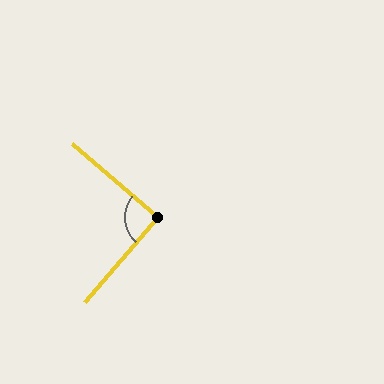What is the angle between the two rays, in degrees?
Approximately 90 degrees.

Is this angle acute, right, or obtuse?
It is approximately a right angle.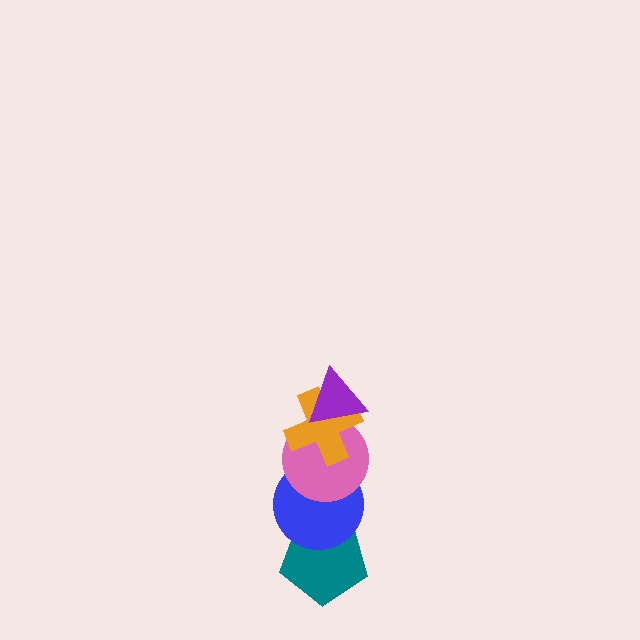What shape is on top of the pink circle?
The orange cross is on top of the pink circle.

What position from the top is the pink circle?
The pink circle is 3rd from the top.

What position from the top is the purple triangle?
The purple triangle is 1st from the top.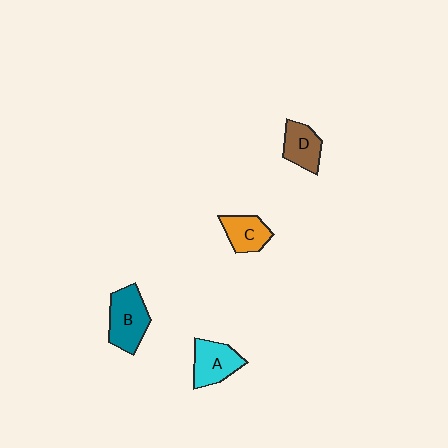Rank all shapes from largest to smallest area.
From largest to smallest: B (teal), A (cyan), D (brown), C (orange).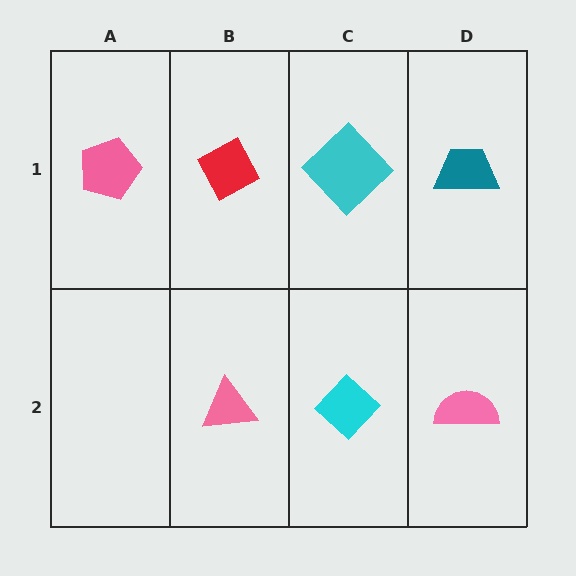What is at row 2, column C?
A cyan diamond.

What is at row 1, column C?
A cyan diamond.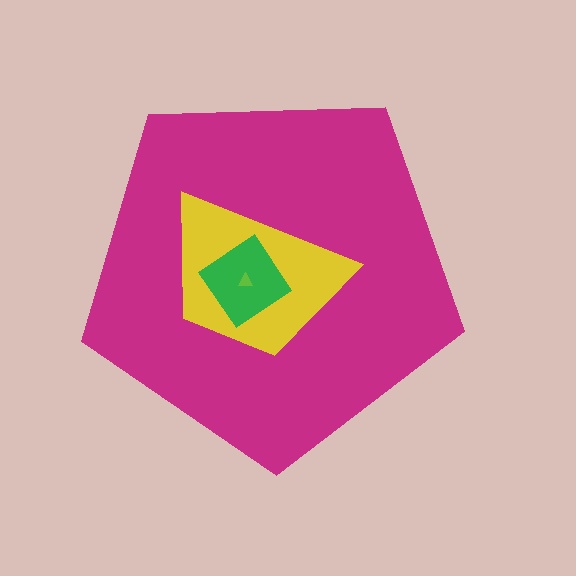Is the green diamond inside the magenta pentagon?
Yes.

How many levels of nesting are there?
4.